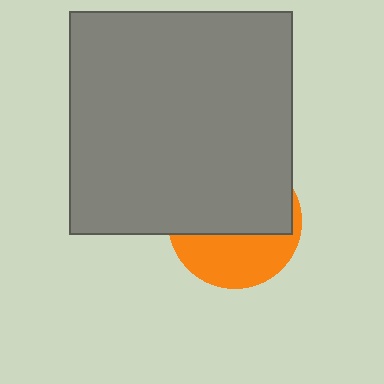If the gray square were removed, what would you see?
You would see the complete orange circle.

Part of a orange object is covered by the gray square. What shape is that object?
It is a circle.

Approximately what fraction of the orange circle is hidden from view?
Roughly 61% of the orange circle is hidden behind the gray square.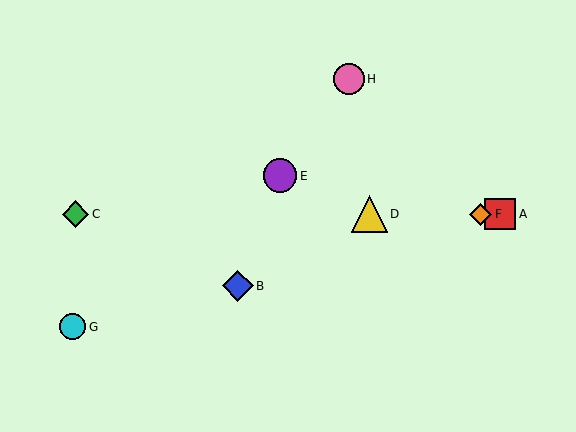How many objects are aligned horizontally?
4 objects (A, C, D, F) are aligned horizontally.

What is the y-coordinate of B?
Object B is at y≈286.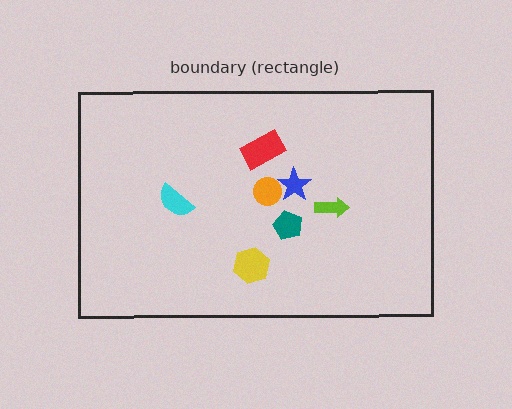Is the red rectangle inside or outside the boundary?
Inside.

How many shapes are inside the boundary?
7 inside, 0 outside.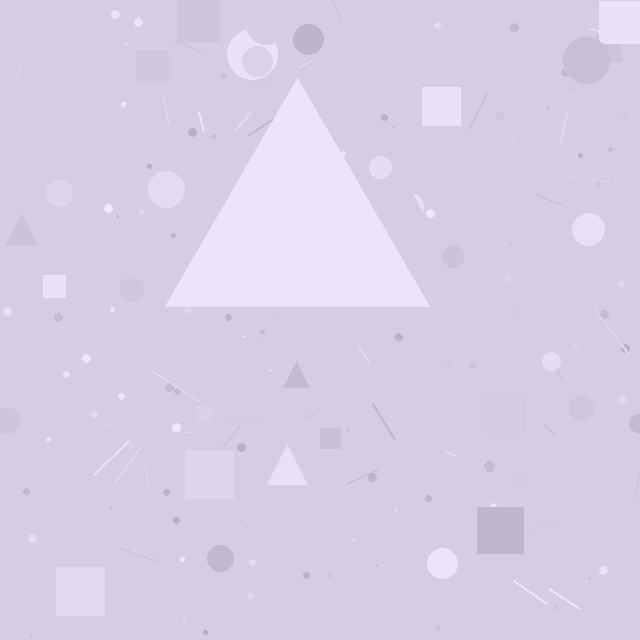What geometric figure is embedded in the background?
A triangle is embedded in the background.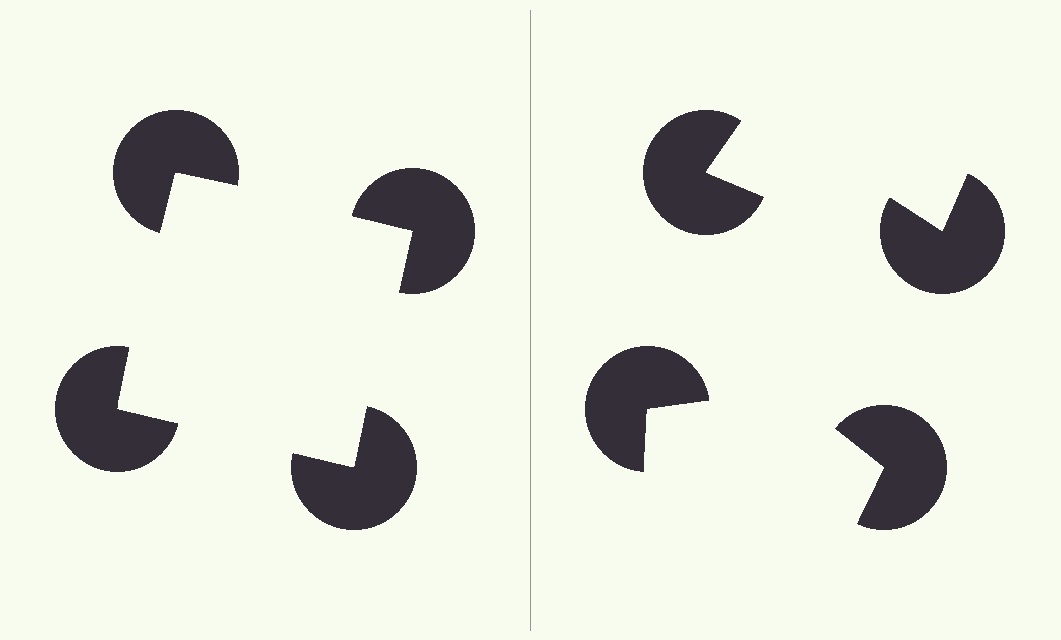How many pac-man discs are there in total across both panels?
8 — 4 on each side.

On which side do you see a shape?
An illusory square appears on the left side. On the right side the wedge cuts are rotated, so no coherent shape forms.